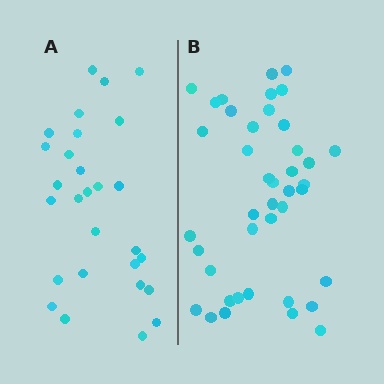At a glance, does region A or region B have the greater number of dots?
Region B (the right region) has more dots.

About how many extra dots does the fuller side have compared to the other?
Region B has approximately 15 more dots than region A.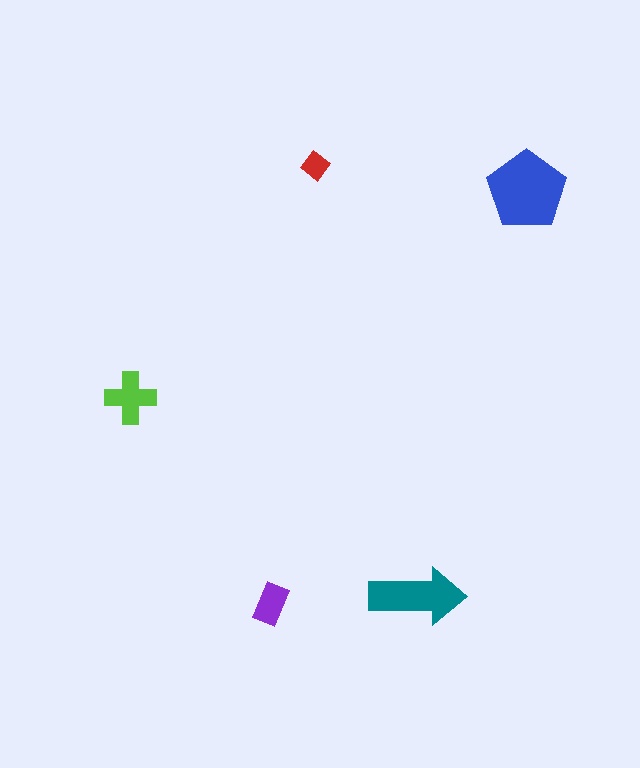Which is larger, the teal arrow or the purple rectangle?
The teal arrow.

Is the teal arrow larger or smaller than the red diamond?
Larger.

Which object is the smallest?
The red diamond.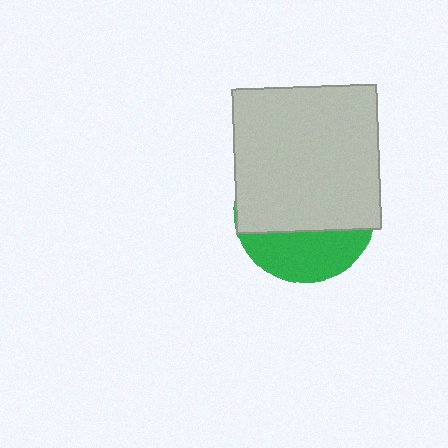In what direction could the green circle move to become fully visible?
The green circle could move down. That would shift it out from behind the light gray square entirely.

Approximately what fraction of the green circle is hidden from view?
Roughly 68% of the green circle is hidden behind the light gray square.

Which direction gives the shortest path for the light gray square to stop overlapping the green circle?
Moving up gives the shortest separation.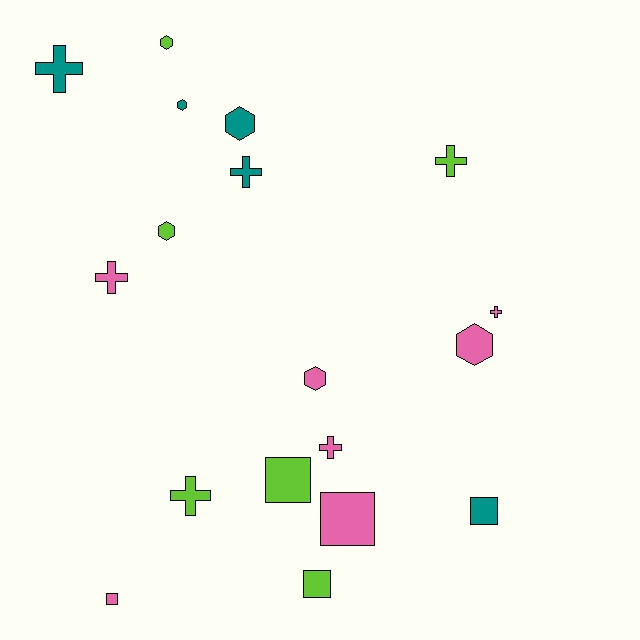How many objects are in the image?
There are 18 objects.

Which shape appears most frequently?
Cross, with 7 objects.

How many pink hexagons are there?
There are 2 pink hexagons.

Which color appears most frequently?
Pink, with 7 objects.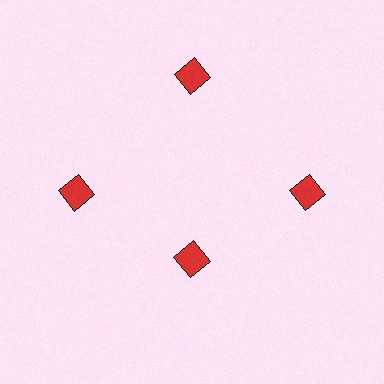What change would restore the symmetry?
The symmetry would be restored by moving it outward, back onto the ring so that all 4 diamonds sit at equal angles and equal distance from the center.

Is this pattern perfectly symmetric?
No. The 4 red diamonds are arranged in a ring, but one element near the 6 o'clock position is pulled inward toward the center, breaking the 4-fold rotational symmetry.